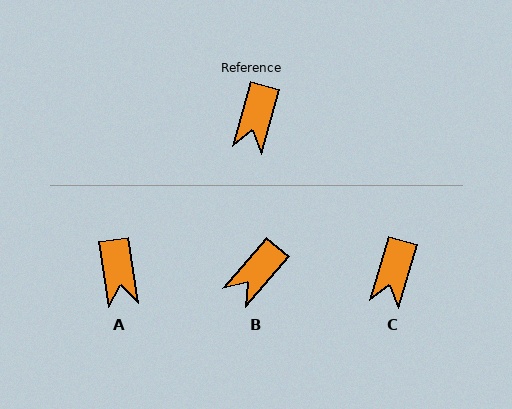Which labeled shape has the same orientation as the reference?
C.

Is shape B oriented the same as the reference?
No, it is off by about 24 degrees.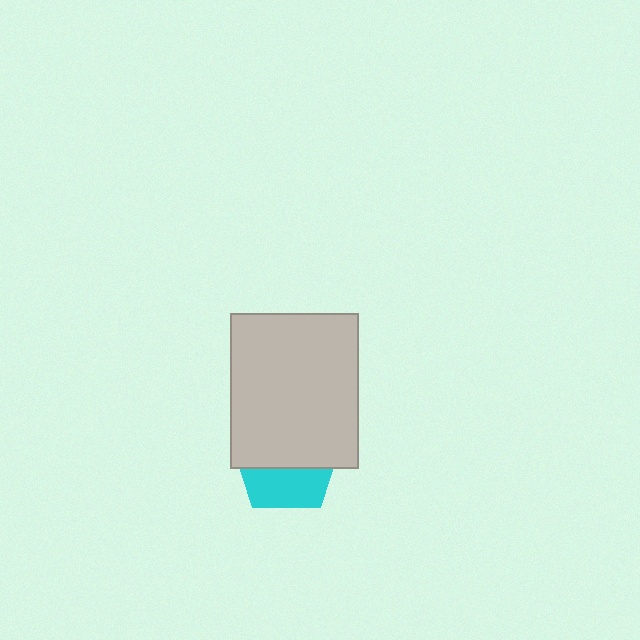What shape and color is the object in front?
The object in front is a light gray rectangle.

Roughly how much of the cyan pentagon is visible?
A small part of it is visible (roughly 38%).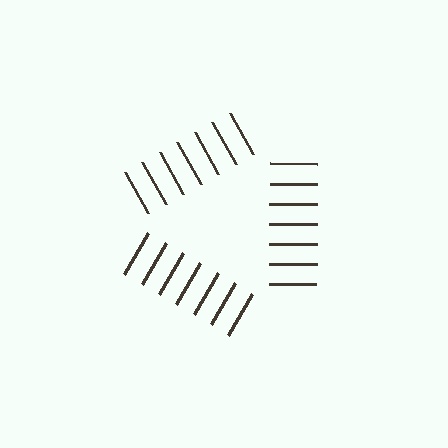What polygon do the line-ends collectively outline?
An illusory triangle — the line segments terminate on its edges but no continuous stroke is drawn.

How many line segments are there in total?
21 — 7 along each of the 3 edges.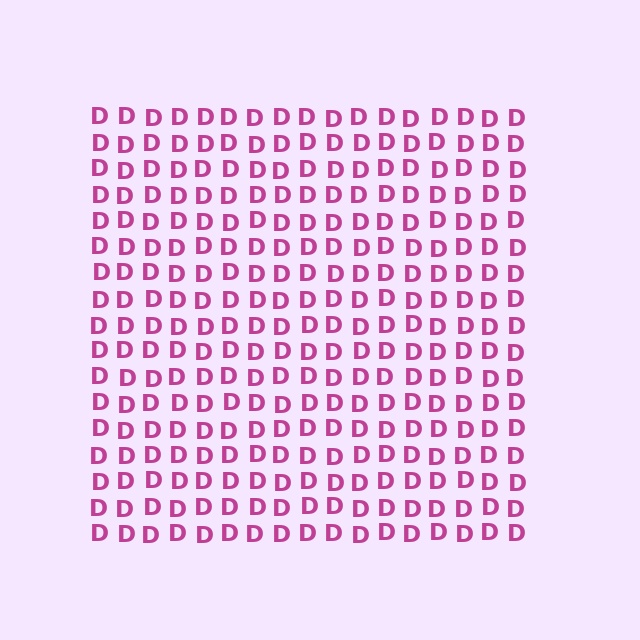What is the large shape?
The large shape is a square.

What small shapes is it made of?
It is made of small letter D's.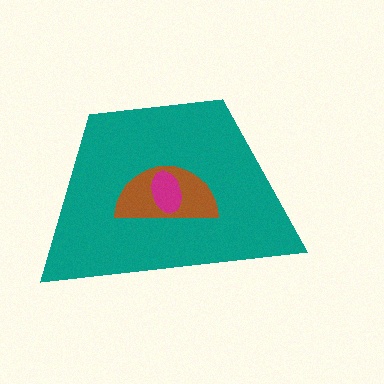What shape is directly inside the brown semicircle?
The magenta ellipse.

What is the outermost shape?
The teal trapezoid.